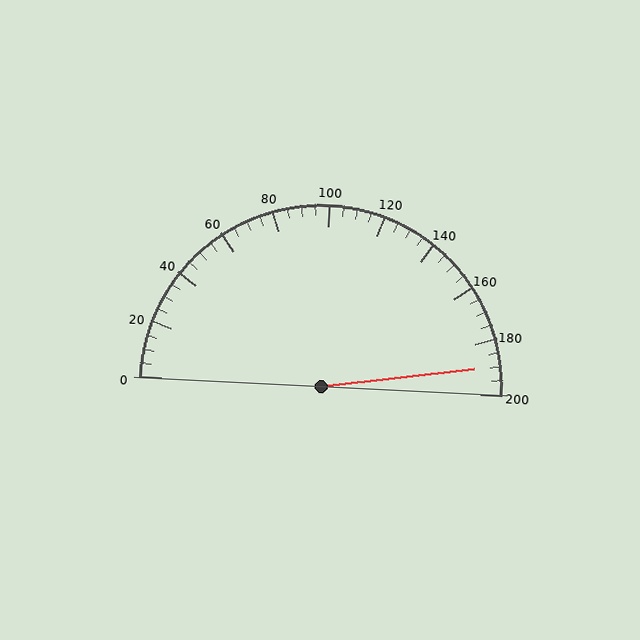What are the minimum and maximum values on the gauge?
The gauge ranges from 0 to 200.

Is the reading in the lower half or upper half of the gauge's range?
The reading is in the upper half of the range (0 to 200).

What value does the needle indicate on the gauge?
The needle indicates approximately 190.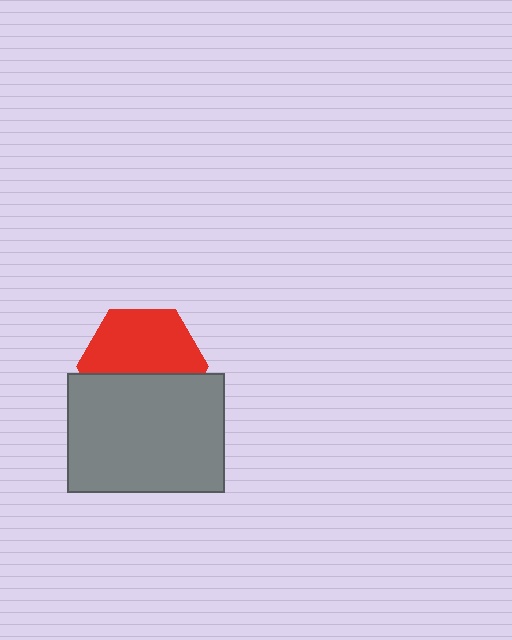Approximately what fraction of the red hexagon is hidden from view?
Roughly 42% of the red hexagon is hidden behind the gray rectangle.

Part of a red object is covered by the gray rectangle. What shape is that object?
It is a hexagon.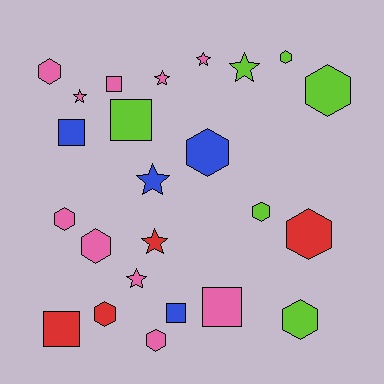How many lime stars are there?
There is 1 lime star.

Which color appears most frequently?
Pink, with 10 objects.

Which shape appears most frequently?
Hexagon, with 11 objects.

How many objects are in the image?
There are 24 objects.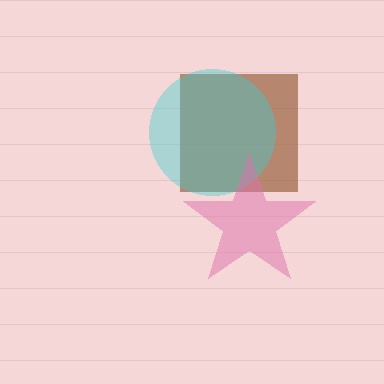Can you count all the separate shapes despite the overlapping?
Yes, there are 3 separate shapes.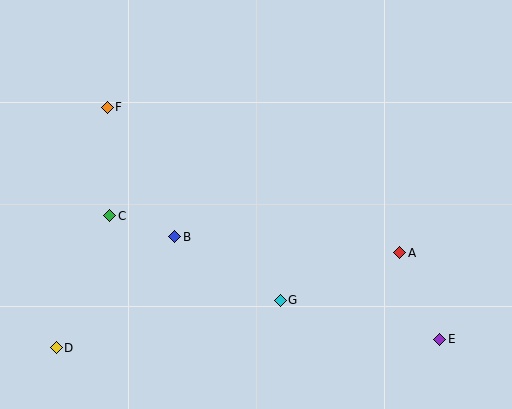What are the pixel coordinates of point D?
Point D is at (56, 348).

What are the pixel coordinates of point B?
Point B is at (175, 237).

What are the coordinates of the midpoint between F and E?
The midpoint between F and E is at (273, 223).